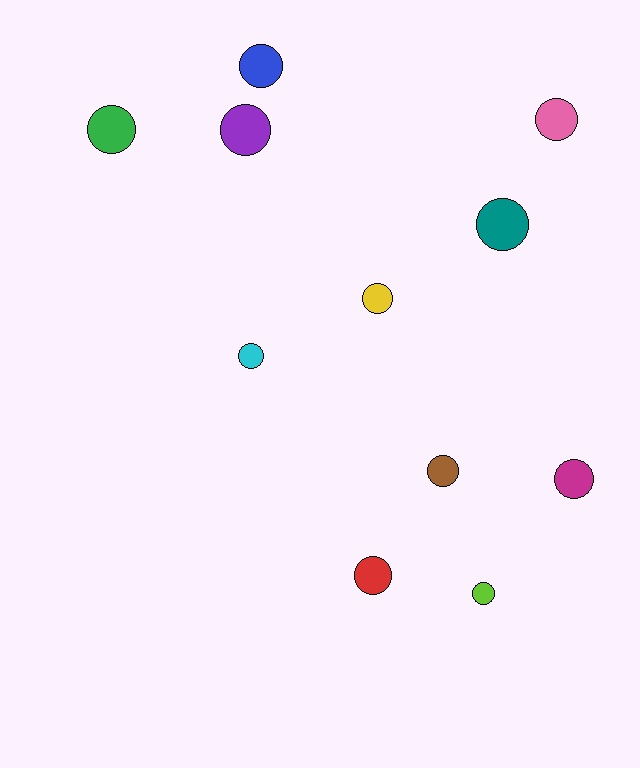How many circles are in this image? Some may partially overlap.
There are 11 circles.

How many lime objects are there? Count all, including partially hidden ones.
There is 1 lime object.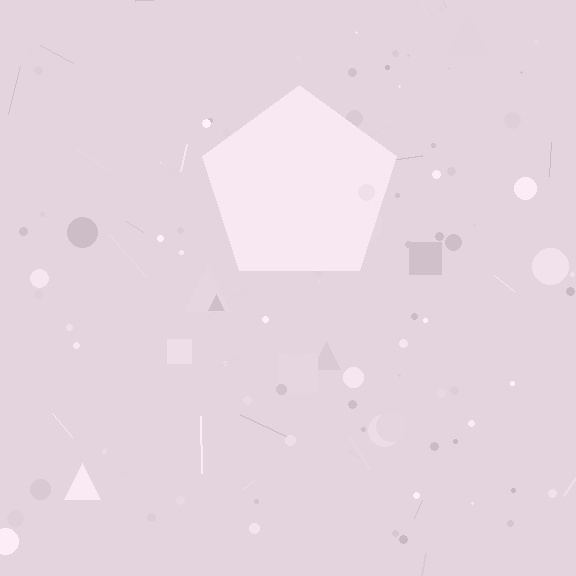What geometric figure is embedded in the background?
A pentagon is embedded in the background.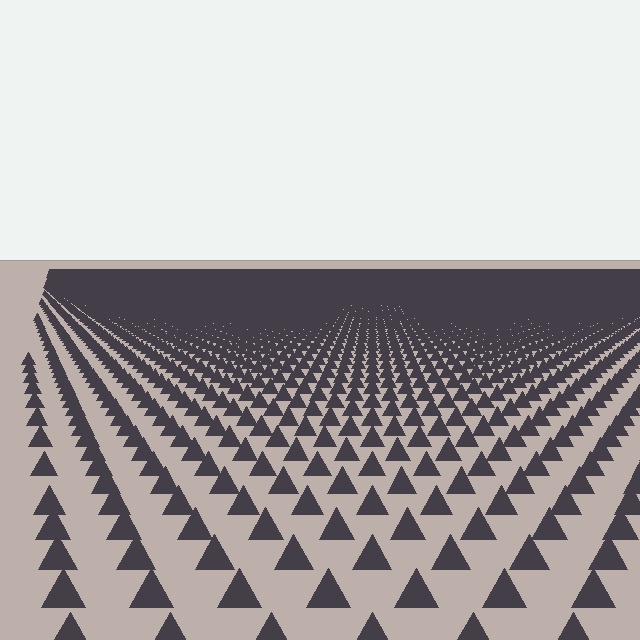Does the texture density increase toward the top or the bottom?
Density increases toward the top.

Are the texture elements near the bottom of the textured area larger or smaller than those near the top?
Larger. Near the bottom, elements are closer to the viewer and appear at a bigger on-screen size.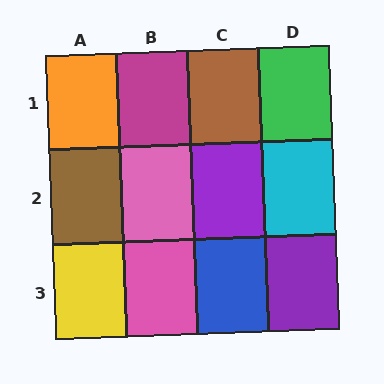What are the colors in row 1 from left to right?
Orange, magenta, brown, green.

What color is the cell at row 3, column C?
Blue.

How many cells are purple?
2 cells are purple.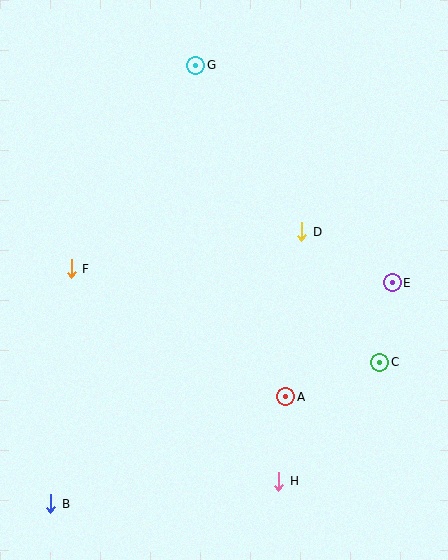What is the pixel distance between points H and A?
The distance between H and A is 84 pixels.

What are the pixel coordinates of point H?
Point H is at (279, 481).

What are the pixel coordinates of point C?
Point C is at (380, 362).